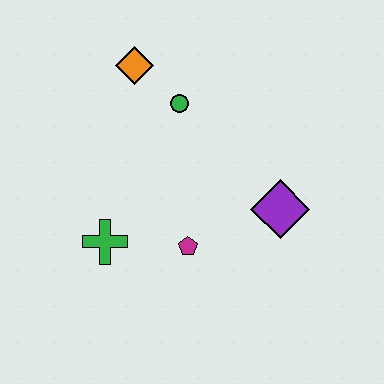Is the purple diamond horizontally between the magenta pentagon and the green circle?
No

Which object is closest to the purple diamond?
The magenta pentagon is closest to the purple diamond.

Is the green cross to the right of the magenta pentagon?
No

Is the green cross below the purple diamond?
Yes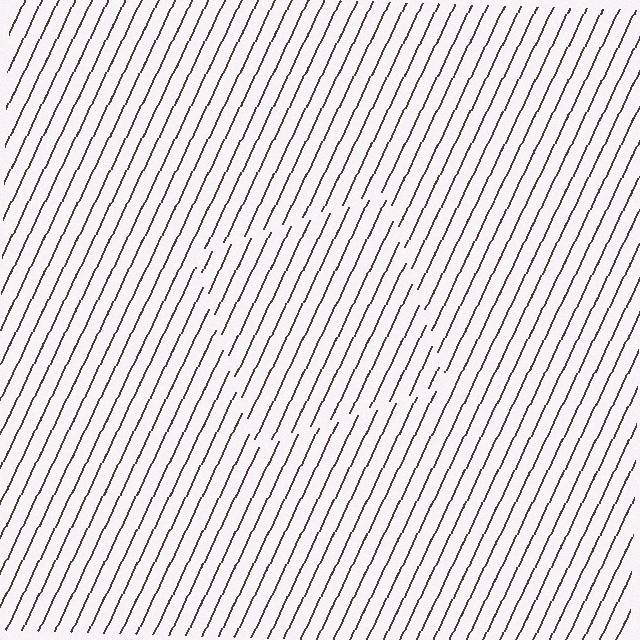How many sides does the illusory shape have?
4 sides — the line-ends trace a square.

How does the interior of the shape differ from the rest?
The interior of the shape contains the same grating, shifted by half a period — the contour is defined by the phase discontinuity where line-ends from the inner and outer gratings abut.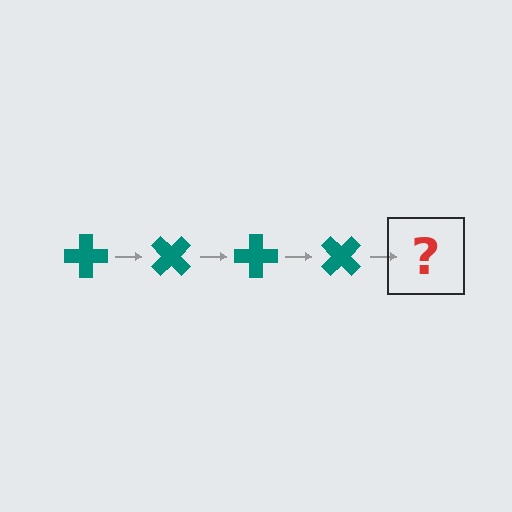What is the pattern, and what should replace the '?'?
The pattern is that the cross rotates 45 degrees each step. The '?' should be a teal cross rotated 180 degrees.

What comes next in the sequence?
The next element should be a teal cross rotated 180 degrees.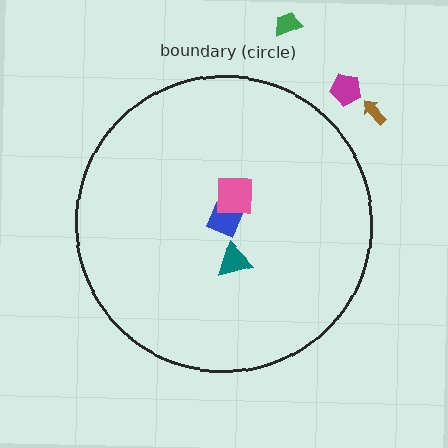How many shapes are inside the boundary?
3 inside, 3 outside.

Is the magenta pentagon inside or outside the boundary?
Outside.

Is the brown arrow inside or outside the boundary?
Outside.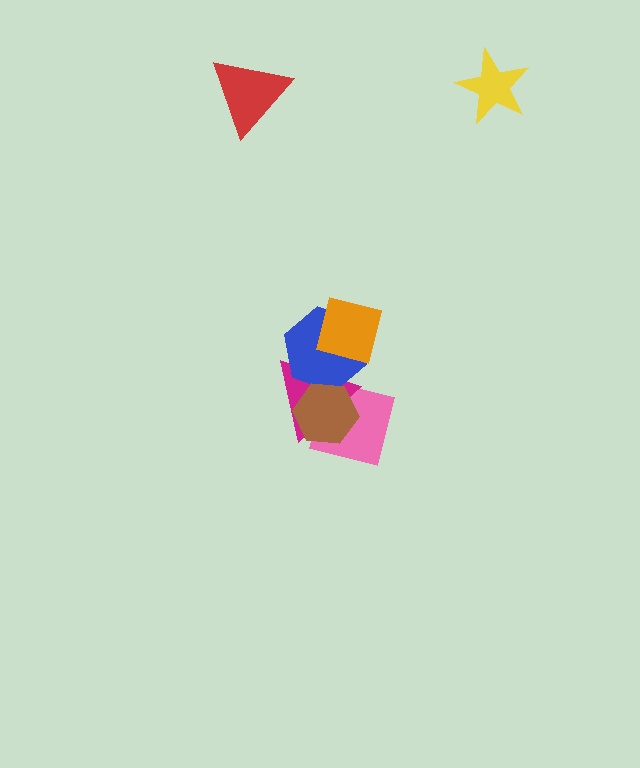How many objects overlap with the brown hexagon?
3 objects overlap with the brown hexagon.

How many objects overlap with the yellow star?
0 objects overlap with the yellow star.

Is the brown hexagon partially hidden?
No, no other shape covers it.